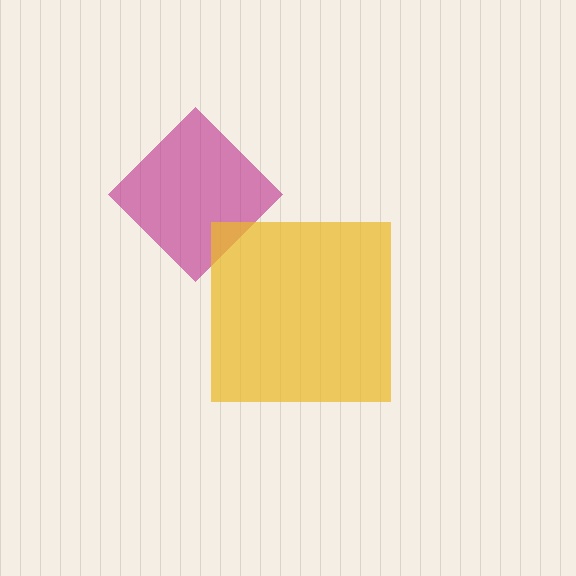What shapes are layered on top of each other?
The layered shapes are: a magenta diamond, a yellow square.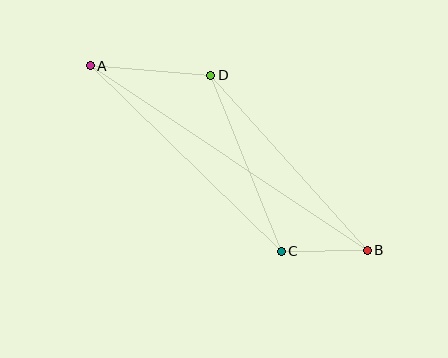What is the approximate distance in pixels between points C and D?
The distance between C and D is approximately 189 pixels.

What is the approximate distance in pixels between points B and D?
The distance between B and D is approximately 234 pixels.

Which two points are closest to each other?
Points B and C are closest to each other.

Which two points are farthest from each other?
Points A and B are farthest from each other.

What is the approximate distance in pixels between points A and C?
The distance between A and C is approximately 266 pixels.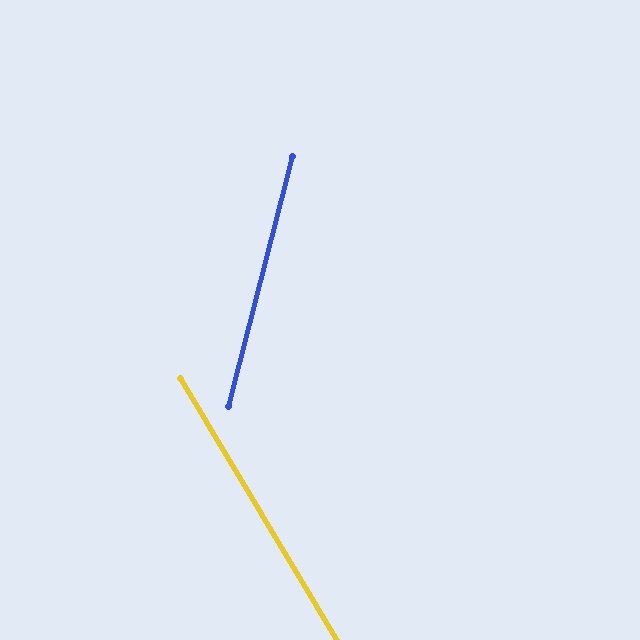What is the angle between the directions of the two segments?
Approximately 45 degrees.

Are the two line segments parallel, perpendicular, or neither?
Neither parallel nor perpendicular — they differ by about 45°.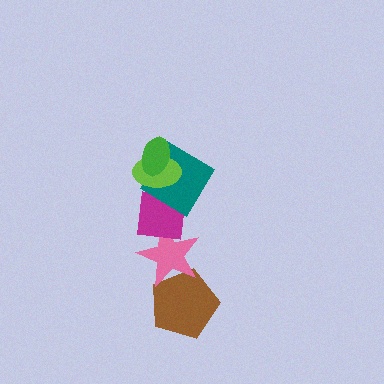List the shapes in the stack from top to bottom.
From top to bottom: the green ellipse, the lime ellipse, the teal diamond, the magenta square, the pink star, the brown pentagon.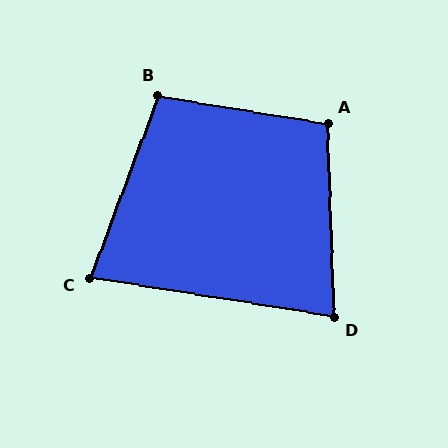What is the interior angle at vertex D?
Approximately 79 degrees (acute).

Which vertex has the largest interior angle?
A, at approximately 101 degrees.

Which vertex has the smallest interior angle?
C, at approximately 79 degrees.